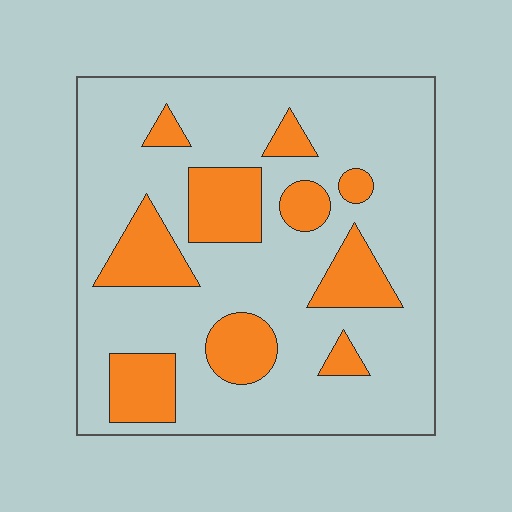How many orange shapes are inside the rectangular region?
10.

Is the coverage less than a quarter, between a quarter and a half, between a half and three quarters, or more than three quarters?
Less than a quarter.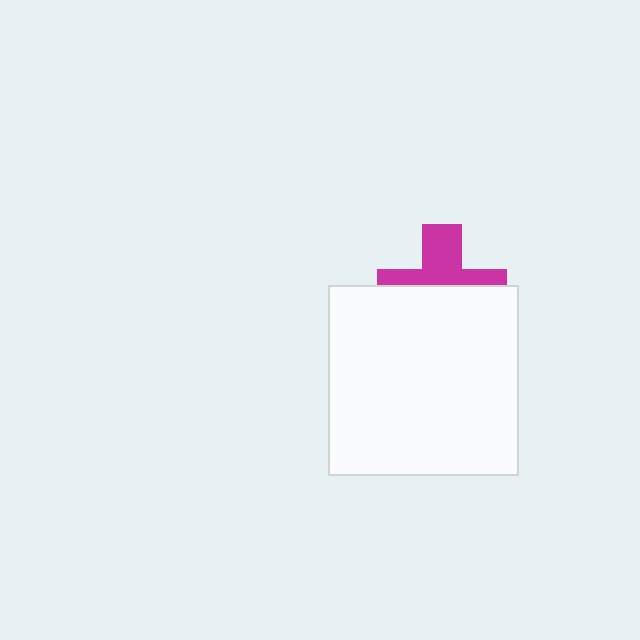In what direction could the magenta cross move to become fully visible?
The magenta cross could move up. That would shift it out from behind the white square entirely.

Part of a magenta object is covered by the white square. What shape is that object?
It is a cross.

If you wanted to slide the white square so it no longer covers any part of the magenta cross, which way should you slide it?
Slide it down — that is the most direct way to separate the two shapes.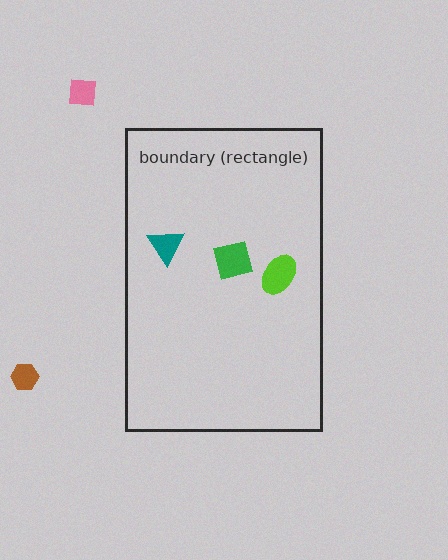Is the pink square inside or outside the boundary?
Outside.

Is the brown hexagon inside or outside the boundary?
Outside.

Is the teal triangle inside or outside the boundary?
Inside.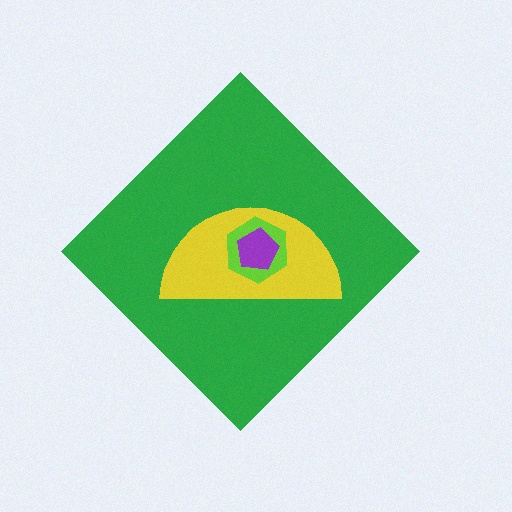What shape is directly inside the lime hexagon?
The purple pentagon.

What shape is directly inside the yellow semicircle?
The lime hexagon.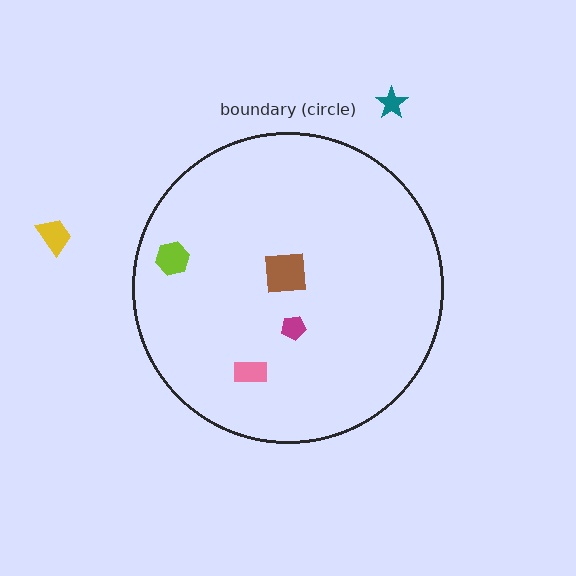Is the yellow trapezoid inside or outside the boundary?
Outside.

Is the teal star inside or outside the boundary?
Outside.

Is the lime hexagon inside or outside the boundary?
Inside.